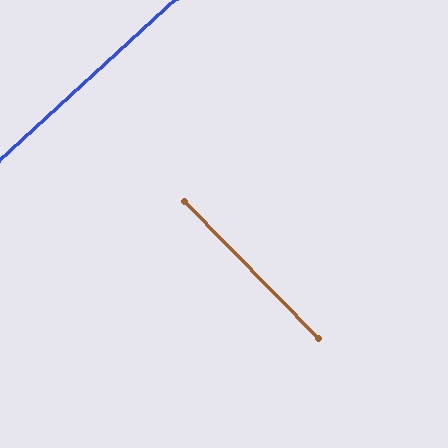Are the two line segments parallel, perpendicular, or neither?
Perpendicular — they meet at approximately 88°.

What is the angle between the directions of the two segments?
Approximately 88 degrees.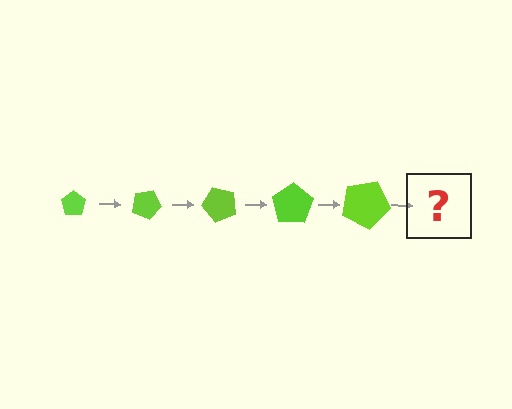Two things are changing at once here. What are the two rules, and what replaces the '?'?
The two rules are that the pentagon grows larger each step and it rotates 25 degrees each step. The '?' should be a pentagon, larger than the previous one and rotated 125 degrees from the start.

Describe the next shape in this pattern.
It should be a pentagon, larger than the previous one and rotated 125 degrees from the start.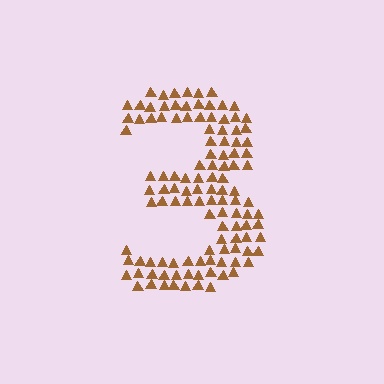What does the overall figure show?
The overall figure shows the digit 3.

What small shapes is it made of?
It is made of small triangles.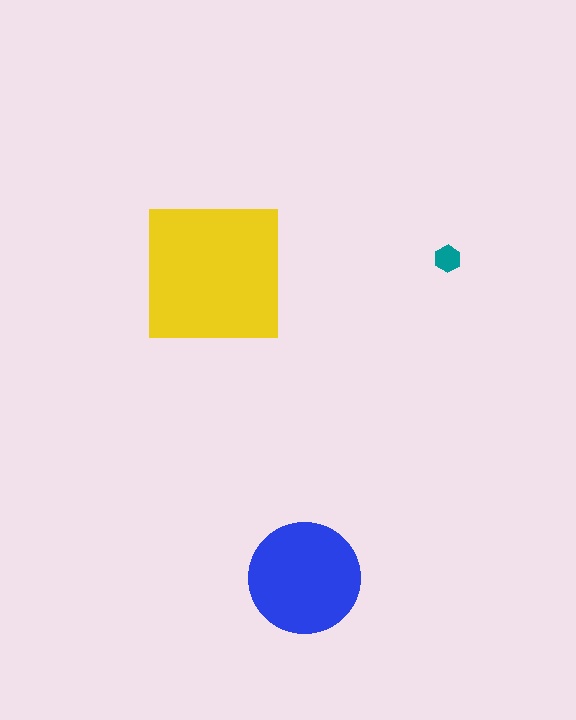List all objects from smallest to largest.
The teal hexagon, the blue circle, the yellow square.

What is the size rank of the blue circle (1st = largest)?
2nd.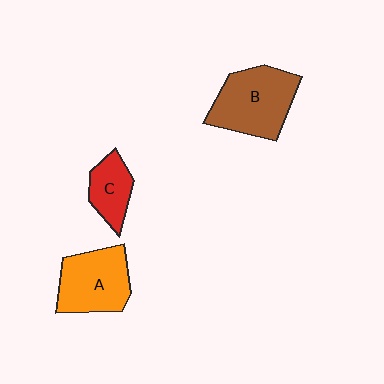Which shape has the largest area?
Shape B (brown).